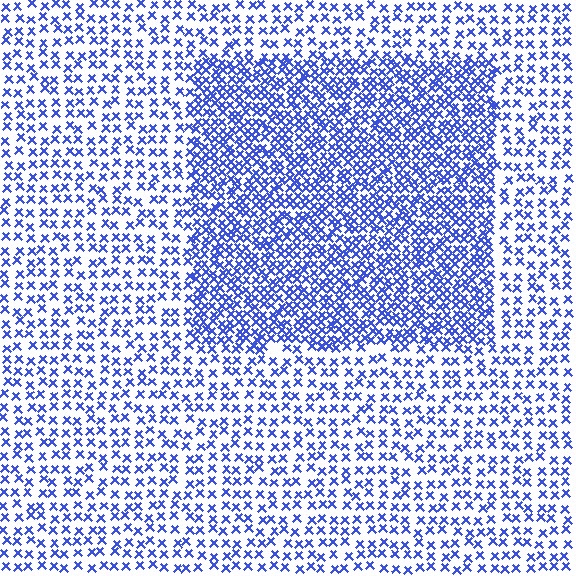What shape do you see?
I see a rectangle.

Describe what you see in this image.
The image contains small blue elements arranged at two different densities. A rectangle-shaped region is visible where the elements are more densely packed than the surrounding area.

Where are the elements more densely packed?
The elements are more densely packed inside the rectangle boundary.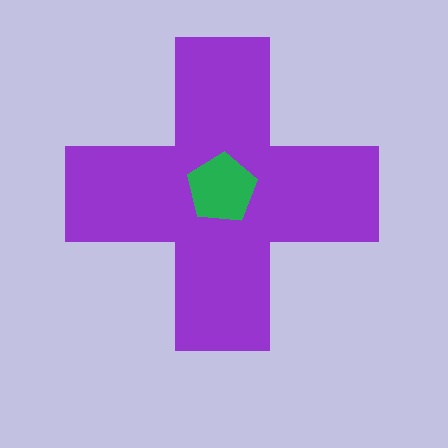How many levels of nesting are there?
2.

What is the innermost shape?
The green pentagon.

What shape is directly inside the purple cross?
The green pentagon.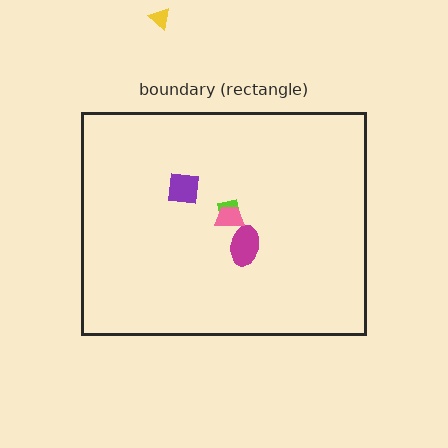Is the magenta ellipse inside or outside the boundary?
Inside.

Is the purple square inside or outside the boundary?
Inside.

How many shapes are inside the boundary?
4 inside, 1 outside.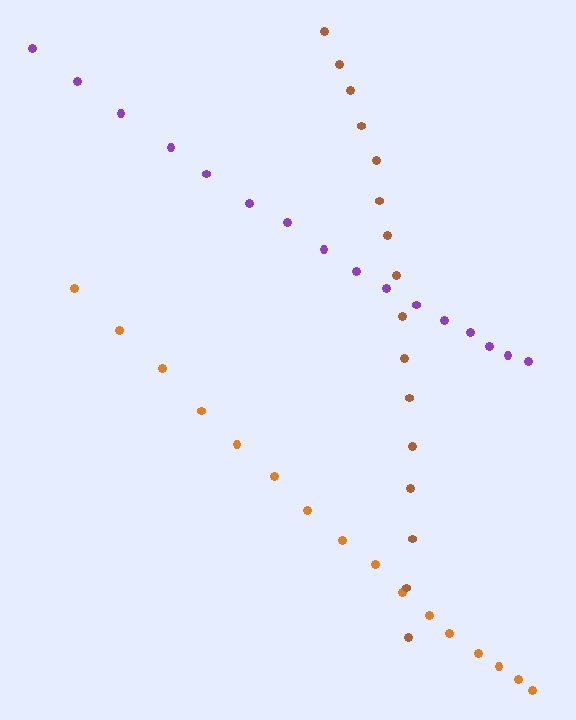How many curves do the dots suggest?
There are 3 distinct paths.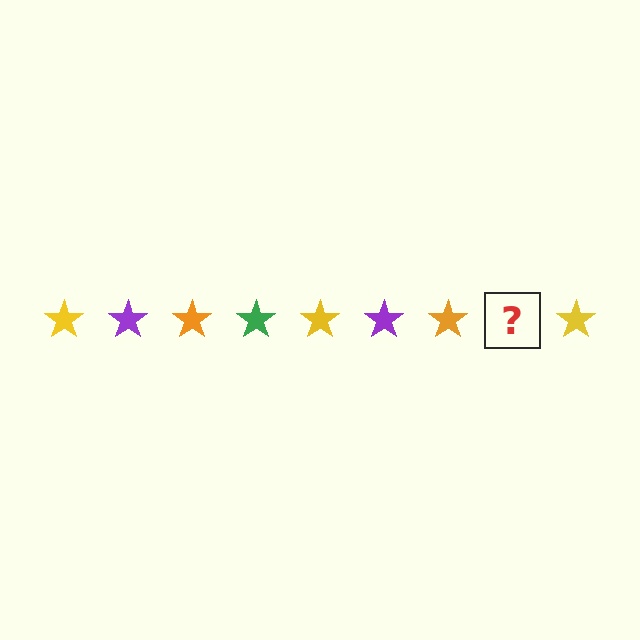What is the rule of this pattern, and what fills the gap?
The rule is that the pattern cycles through yellow, purple, orange, green stars. The gap should be filled with a green star.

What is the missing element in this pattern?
The missing element is a green star.